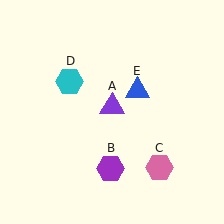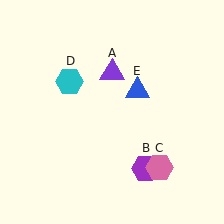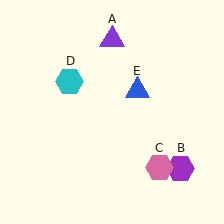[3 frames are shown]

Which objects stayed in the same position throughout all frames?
Pink hexagon (object C) and cyan hexagon (object D) and blue triangle (object E) remained stationary.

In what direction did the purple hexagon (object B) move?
The purple hexagon (object B) moved right.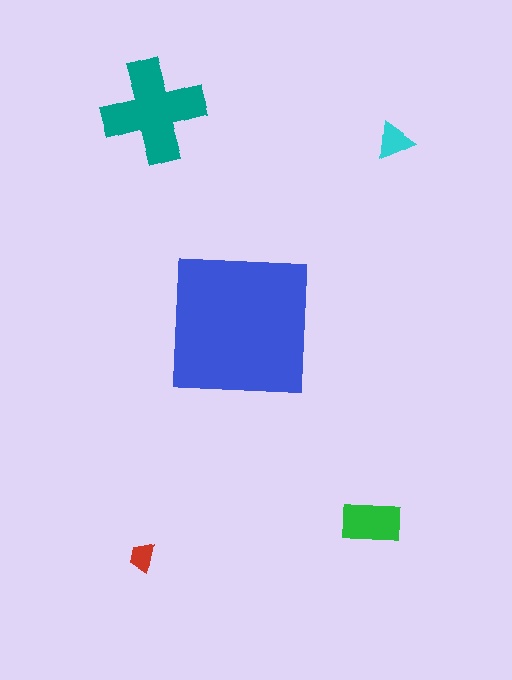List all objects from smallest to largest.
The red trapezoid, the cyan triangle, the green rectangle, the teal cross, the blue square.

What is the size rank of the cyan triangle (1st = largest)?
4th.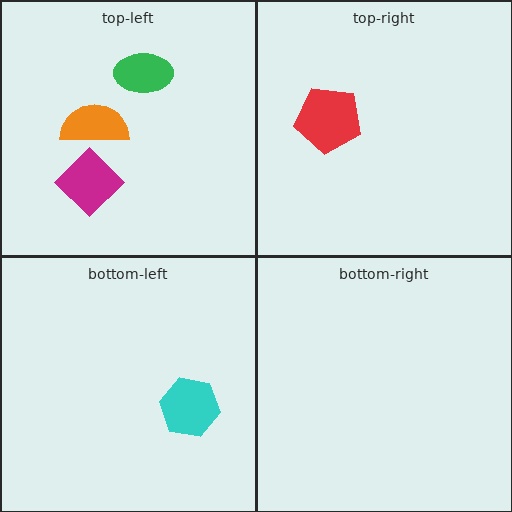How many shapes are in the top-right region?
1.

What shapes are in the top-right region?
The red pentagon.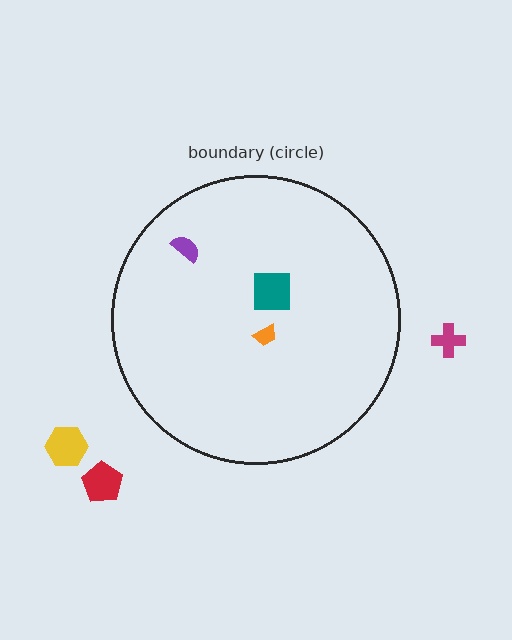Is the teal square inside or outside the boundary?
Inside.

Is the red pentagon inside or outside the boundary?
Outside.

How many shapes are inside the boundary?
3 inside, 3 outside.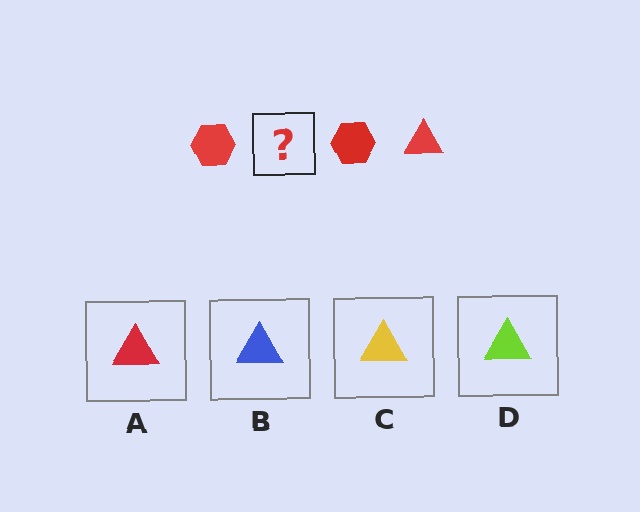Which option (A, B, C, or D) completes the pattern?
A.